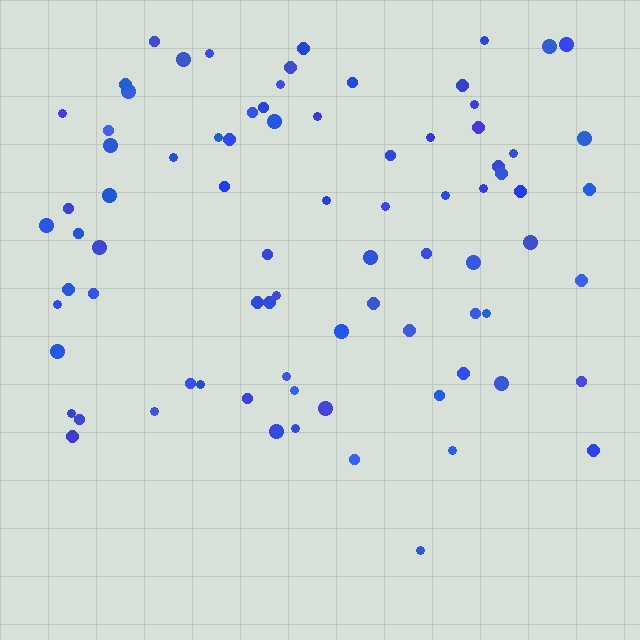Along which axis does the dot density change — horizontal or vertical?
Vertical.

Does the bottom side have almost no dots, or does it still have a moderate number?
Still a moderate number, just noticeably fewer than the top.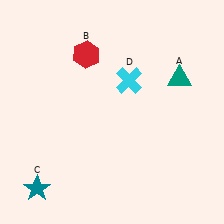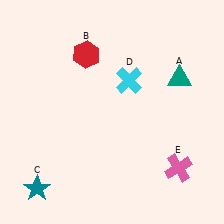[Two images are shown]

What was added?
A pink cross (E) was added in Image 2.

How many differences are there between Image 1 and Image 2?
There is 1 difference between the two images.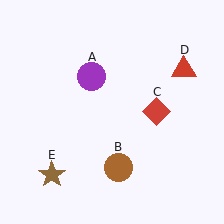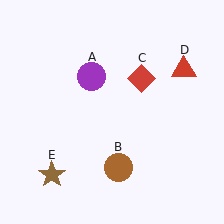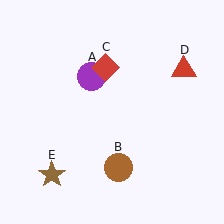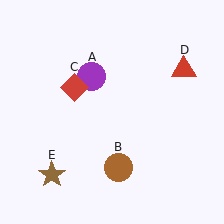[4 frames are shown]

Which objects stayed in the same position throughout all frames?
Purple circle (object A) and brown circle (object B) and red triangle (object D) and brown star (object E) remained stationary.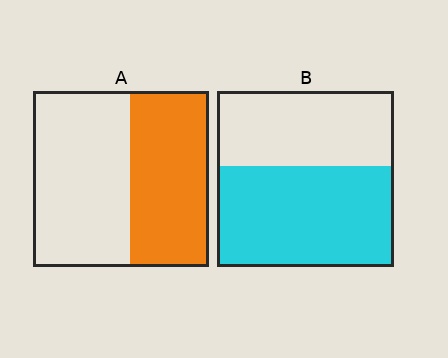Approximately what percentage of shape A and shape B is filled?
A is approximately 45% and B is approximately 55%.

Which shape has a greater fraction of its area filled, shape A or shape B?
Shape B.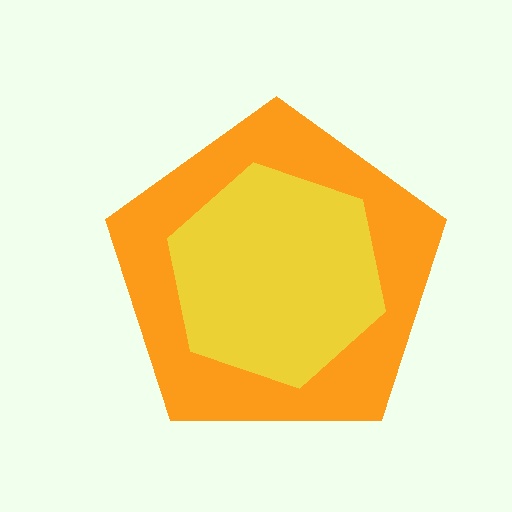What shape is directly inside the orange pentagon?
The yellow hexagon.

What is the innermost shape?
The yellow hexagon.